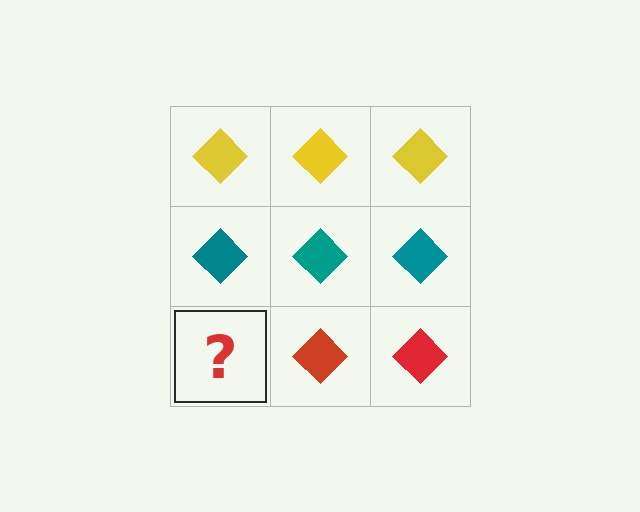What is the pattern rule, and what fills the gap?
The rule is that each row has a consistent color. The gap should be filled with a red diamond.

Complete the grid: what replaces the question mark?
The question mark should be replaced with a red diamond.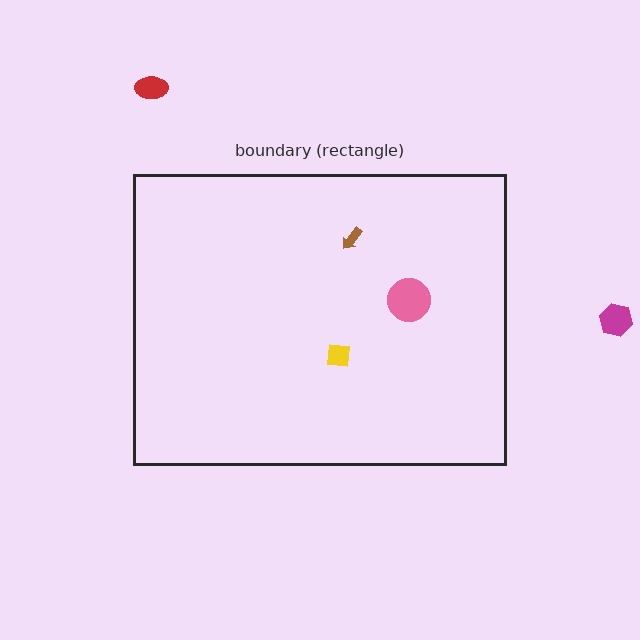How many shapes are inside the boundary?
3 inside, 2 outside.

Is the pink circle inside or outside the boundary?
Inside.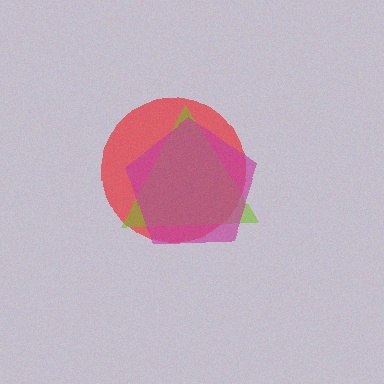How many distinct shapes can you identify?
There are 3 distinct shapes: a red circle, a lime triangle, a magenta pentagon.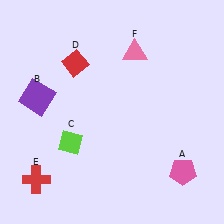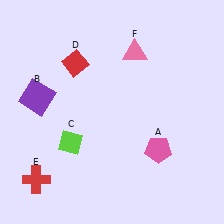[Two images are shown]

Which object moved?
The pink pentagon (A) moved left.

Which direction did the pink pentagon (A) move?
The pink pentagon (A) moved left.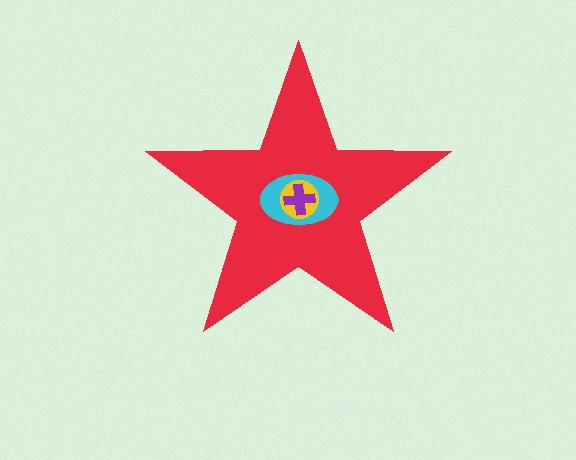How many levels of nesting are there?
4.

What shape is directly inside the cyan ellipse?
The yellow circle.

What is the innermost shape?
The purple cross.